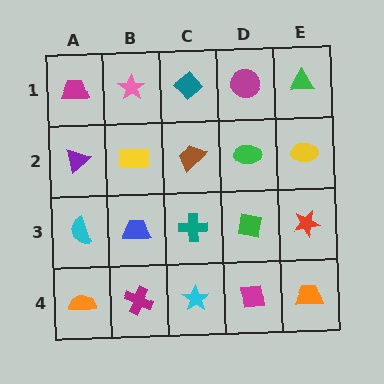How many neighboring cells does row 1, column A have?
2.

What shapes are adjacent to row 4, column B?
A blue trapezoid (row 3, column B), an orange semicircle (row 4, column A), a cyan star (row 4, column C).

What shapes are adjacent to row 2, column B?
A pink star (row 1, column B), a blue trapezoid (row 3, column B), a purple triangle (row 2, column A), a brown trapezoid (row 2, column C).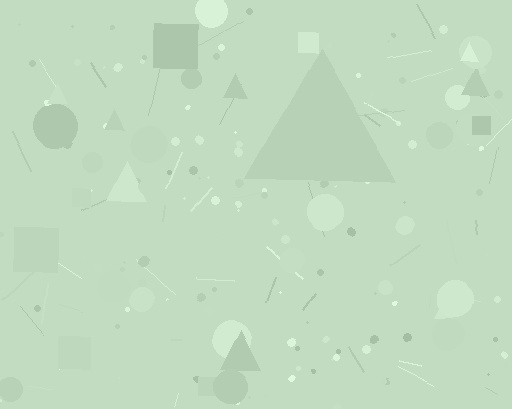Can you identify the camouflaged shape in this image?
The camouflaged shape is a triangle.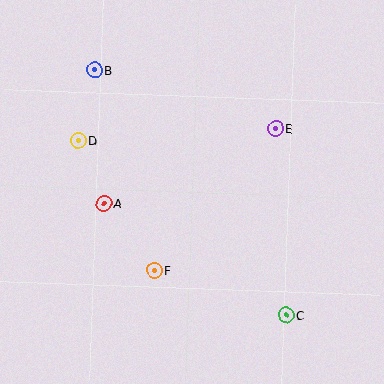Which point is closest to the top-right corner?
Point E is closest to the top-right corner.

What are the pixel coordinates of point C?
Point C is at (286, 315).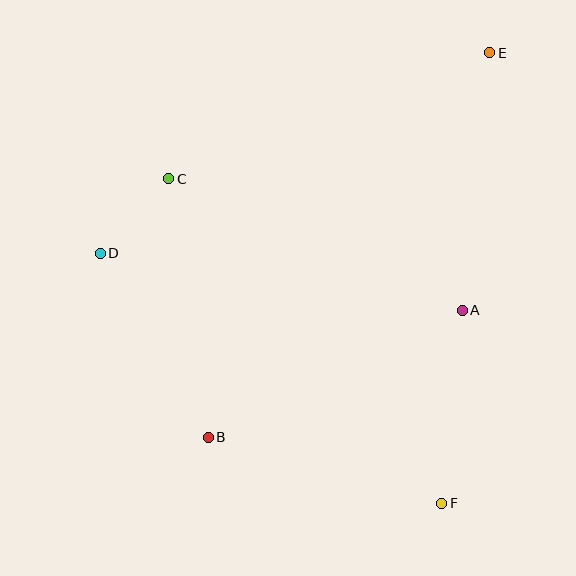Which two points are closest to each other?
Points C and D are closest to each other.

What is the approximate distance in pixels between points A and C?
The distance between A and C is approximately 321 pixels.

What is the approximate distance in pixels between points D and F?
The distance between D and F is approximately 423 pixels.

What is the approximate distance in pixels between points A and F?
The distance between A and F is approximately 194 pixels.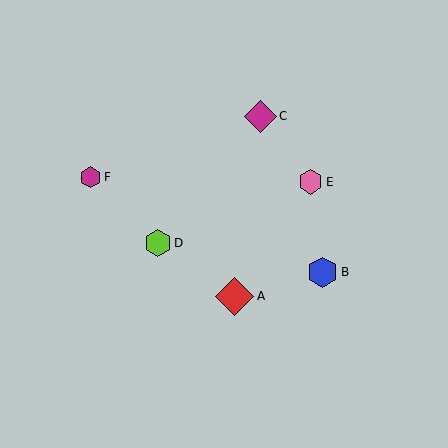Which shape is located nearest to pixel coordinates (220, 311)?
The red diamond (labeled A) at (235, 296) is nearest to that location.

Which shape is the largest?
The red diamond (labeled A) is the largest.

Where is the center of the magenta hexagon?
The center of the magenta hexagon is at (90, 177).